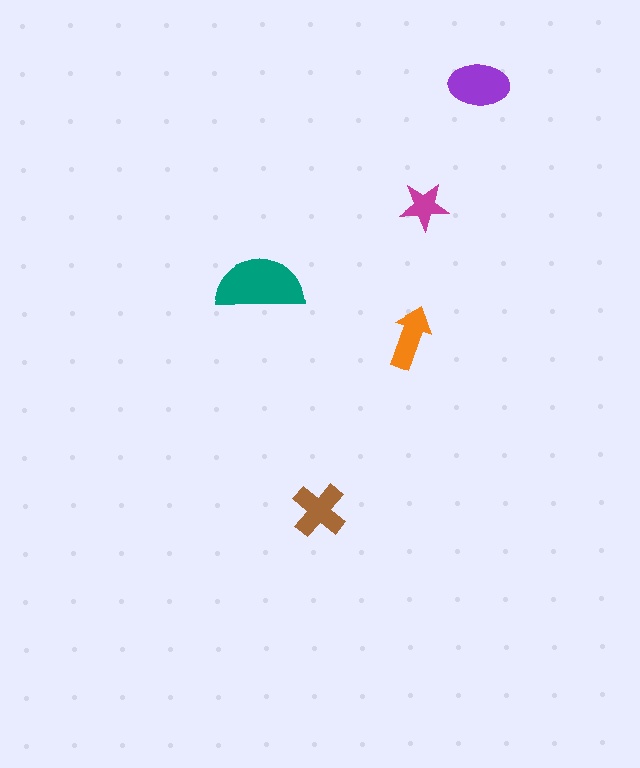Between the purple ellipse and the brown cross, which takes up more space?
The purple ellipse.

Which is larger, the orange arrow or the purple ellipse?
The purple ellipse.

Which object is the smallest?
The magenta star.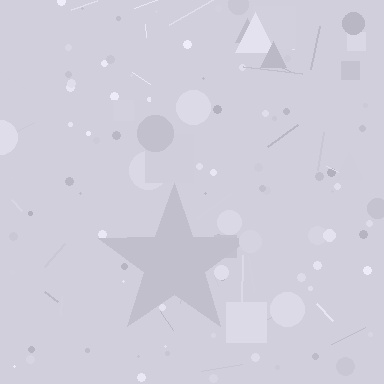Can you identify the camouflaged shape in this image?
The camouflaged shape is a star.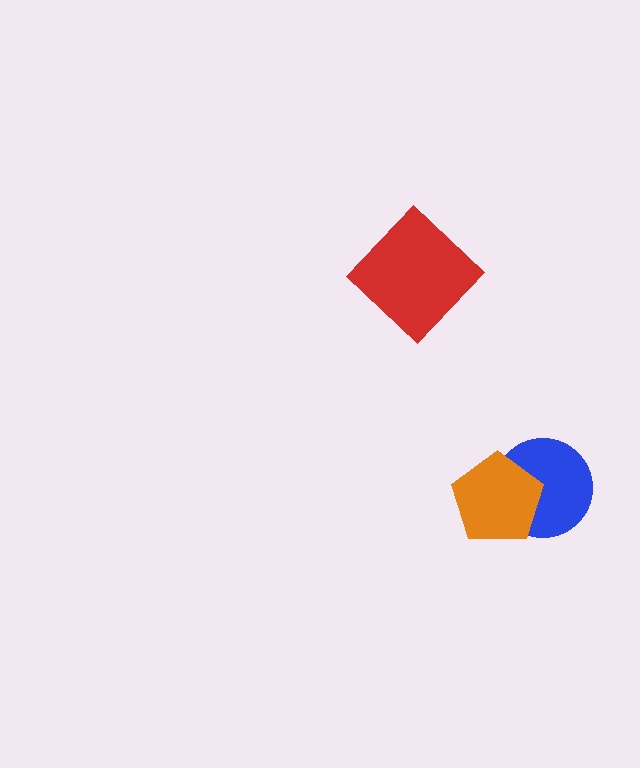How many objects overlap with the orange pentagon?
1 object overlaps with the orange pentagon.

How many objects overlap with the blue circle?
1 object overlaps with the blue circle.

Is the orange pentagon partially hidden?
No, no other shape covers it.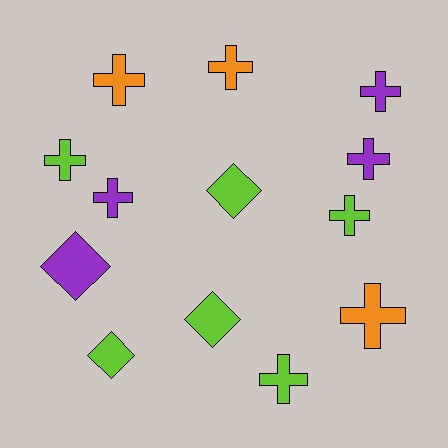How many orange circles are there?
There are no orange circles.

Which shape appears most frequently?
Cross, with 9 objects.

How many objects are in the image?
There are 13 objects.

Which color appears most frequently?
Lime, with 6 objects.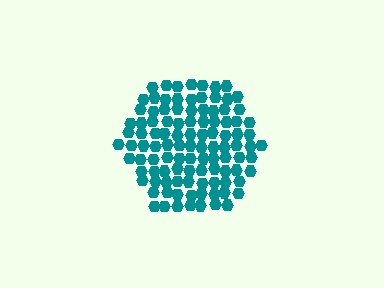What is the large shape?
The large shape is a hexagon.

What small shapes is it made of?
It is made of small hexagons.